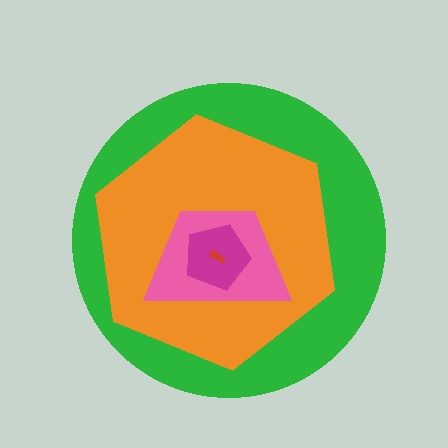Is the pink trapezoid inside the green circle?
Yes.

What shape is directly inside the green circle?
The orange hexagon.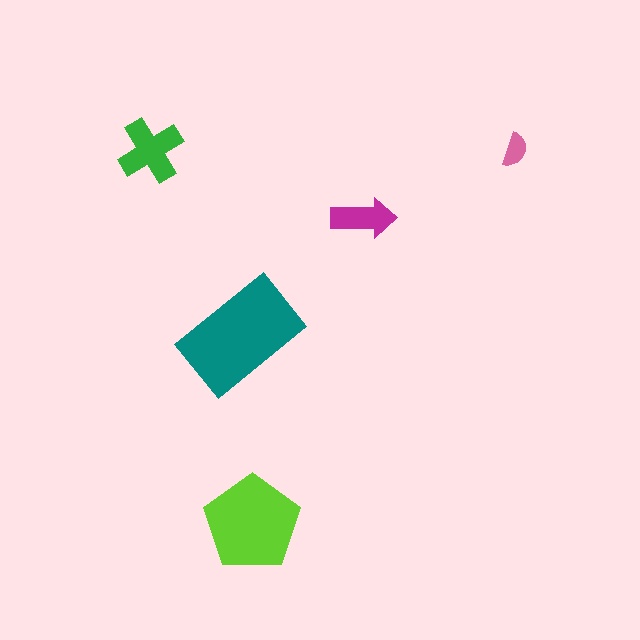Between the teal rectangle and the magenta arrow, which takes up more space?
The teal rectangle.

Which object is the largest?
The teal rectangle.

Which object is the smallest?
The pink semicircle.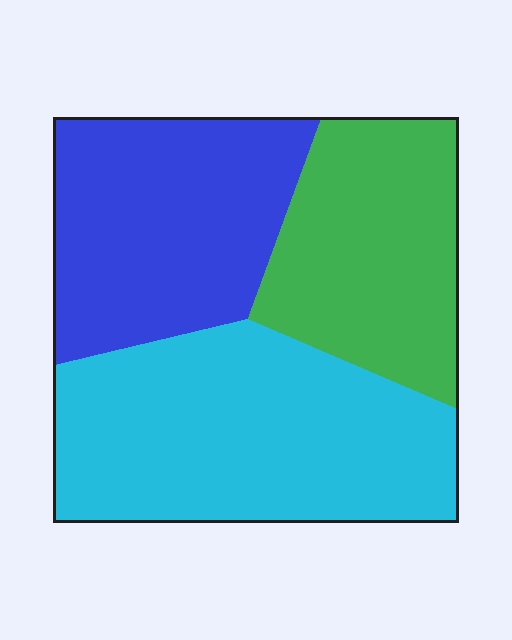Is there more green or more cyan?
Cyan.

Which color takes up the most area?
Cyan, at roughly 40%.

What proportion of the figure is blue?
Blue covers roughly 30% of the figure.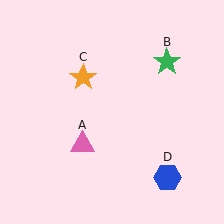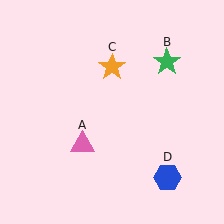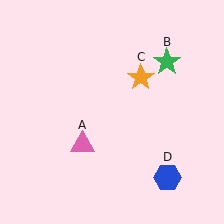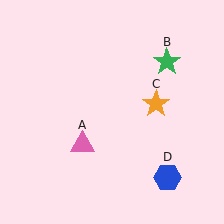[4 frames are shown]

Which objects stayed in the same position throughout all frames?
Pink triangle (object A) and green star (object B) and blue hexagon (object D) remained stationary.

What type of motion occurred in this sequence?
The orange star (object C) rotated clockwise around the center of the scene.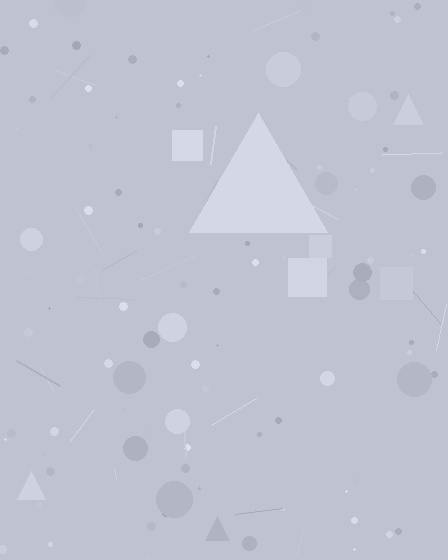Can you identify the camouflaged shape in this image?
The camouflaged shape is a triangle.